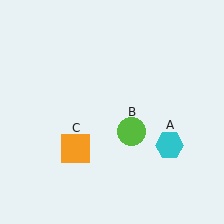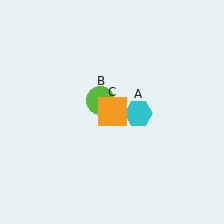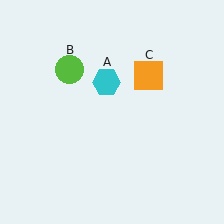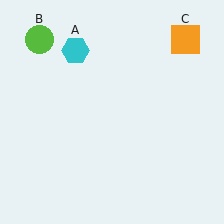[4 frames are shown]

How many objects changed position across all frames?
3 objects changed position: cyan hexagon (object A), lime circle (object B), orange square (object C).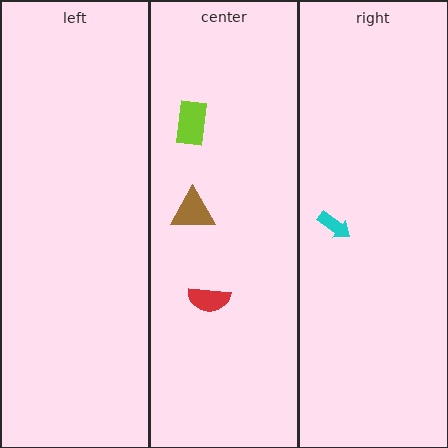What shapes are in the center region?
The red semicircle, the lime rectangle, the brown triangle.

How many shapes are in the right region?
1.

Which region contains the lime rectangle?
The center region.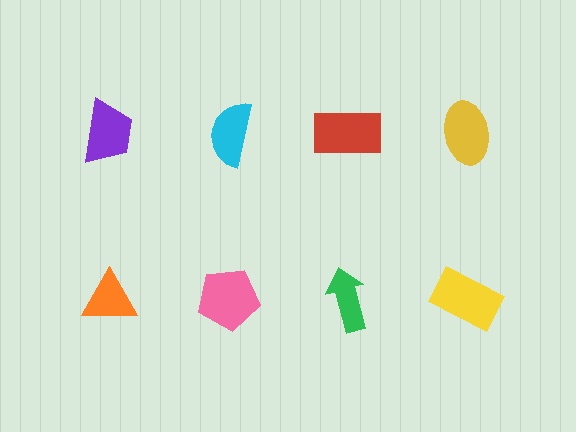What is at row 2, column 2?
A pink pentagon.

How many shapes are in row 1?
4 shapes.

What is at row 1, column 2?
A cyan semicircle.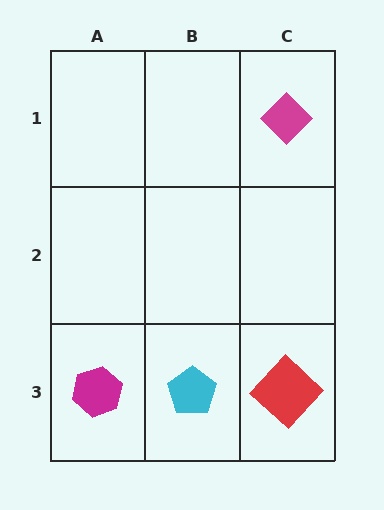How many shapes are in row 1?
1 shape.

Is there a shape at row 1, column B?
No, that cell is empty.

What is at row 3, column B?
A cyan pentagon.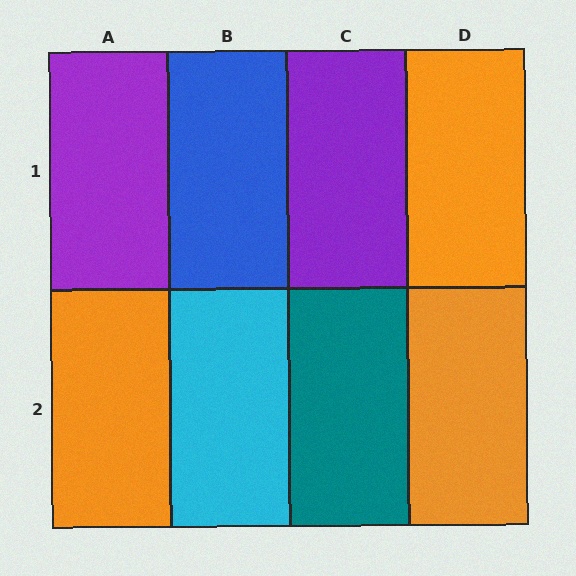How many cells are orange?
3 cells are orange.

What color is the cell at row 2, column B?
Cyan.